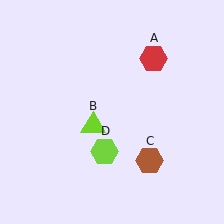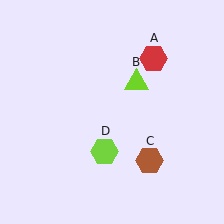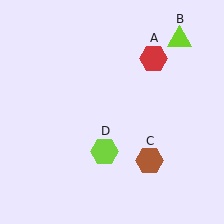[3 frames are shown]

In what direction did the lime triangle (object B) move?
The lime triangle (object B) moved up and to the right.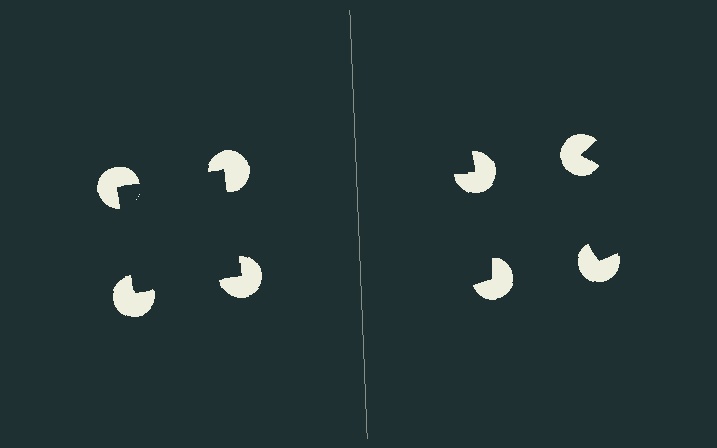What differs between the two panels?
The pac-man discs are positioned identically on both sides; only the wedge orientations differ. On the left they align to a square; on the right they are misaligned.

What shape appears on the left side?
An illusory square.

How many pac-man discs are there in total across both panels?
8 — 4 on each side.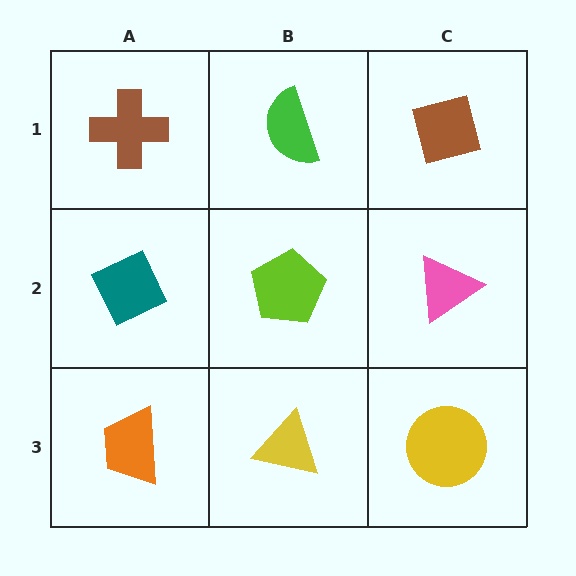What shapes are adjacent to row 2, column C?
A brown square (row 1, column C), a yellow circle (row 3, column C), a lime pentagon (row 2, column B).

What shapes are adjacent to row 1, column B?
A lime pentagon (row 2, column B), a brown cross (row 1, column A), a brown square (row 1, column C).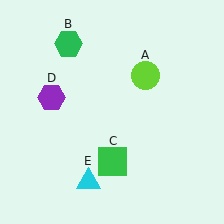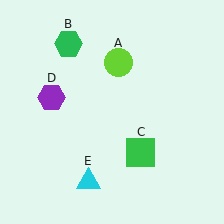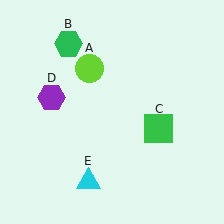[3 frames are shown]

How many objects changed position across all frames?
2 objects changed position: lime circle (object A), green square (object C).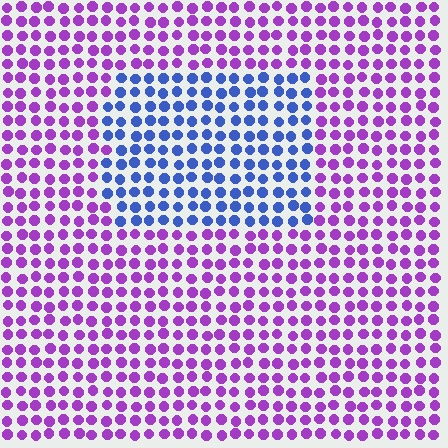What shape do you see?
I see a rectangle.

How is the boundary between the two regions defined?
The boundary is defined purely by a slight shift in hue (about 60 degrees). Spacing, size, and orientation are identical on both sides.